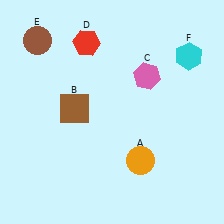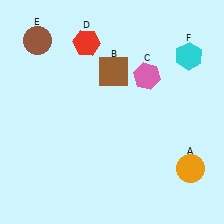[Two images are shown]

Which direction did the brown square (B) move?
The brown square (B) moved right.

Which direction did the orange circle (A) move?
The orange circle (A) moved right.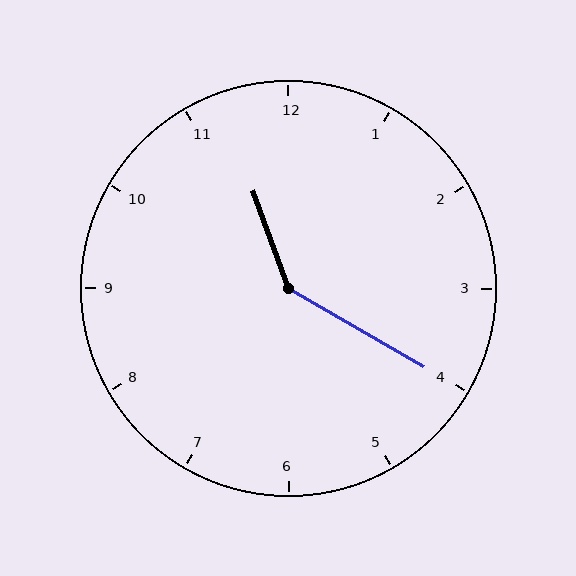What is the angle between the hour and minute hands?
Approximately 140 degrees.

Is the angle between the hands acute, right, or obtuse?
It is obtuse.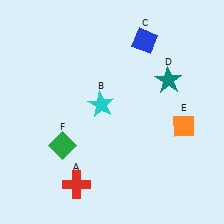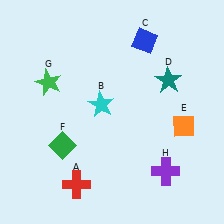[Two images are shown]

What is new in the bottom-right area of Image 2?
A purple cross (H) was added in the bottom-right area of Image 2.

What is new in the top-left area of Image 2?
A green star (G) was added in the top-left area of Image 2.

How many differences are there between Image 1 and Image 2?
There are 2 differences between the two images.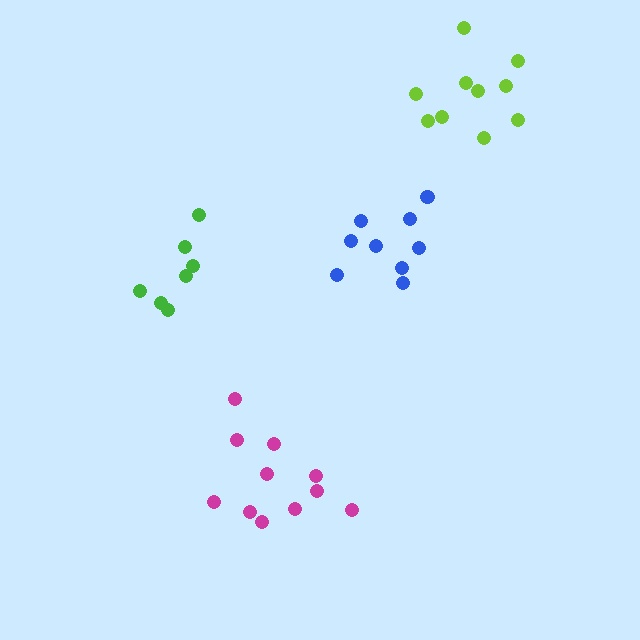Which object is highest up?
The lime cluster is topmost.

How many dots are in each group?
Group 1: 7 dots, Group 2: 10 dots, Group 3: 9 dots, Group 4: 11 dots (37 total).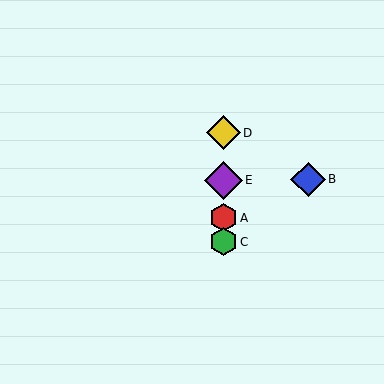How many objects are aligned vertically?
4 objects (A, C, D, E) are aligned vertically.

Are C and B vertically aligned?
No, C is at x≈223 and B is at x≈308.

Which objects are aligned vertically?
Objects A, C, D, E are aligned vertically.